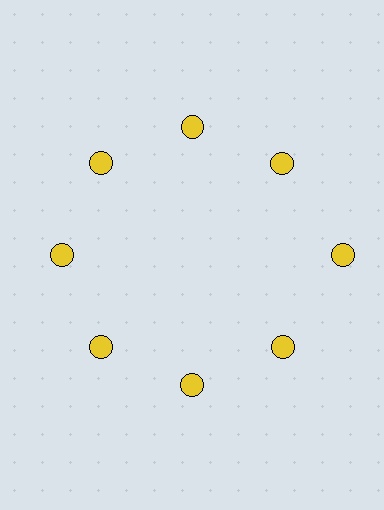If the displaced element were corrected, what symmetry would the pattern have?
It would have 8-fold rotational symmetry — the pattern would map onto itself every 45 degrees.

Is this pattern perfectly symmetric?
No. The 8 yellow circles are arranged in a ring, but one element near the 3 o'clock position is pushed outward from the center, breaking the 8-fold rotational symmetry.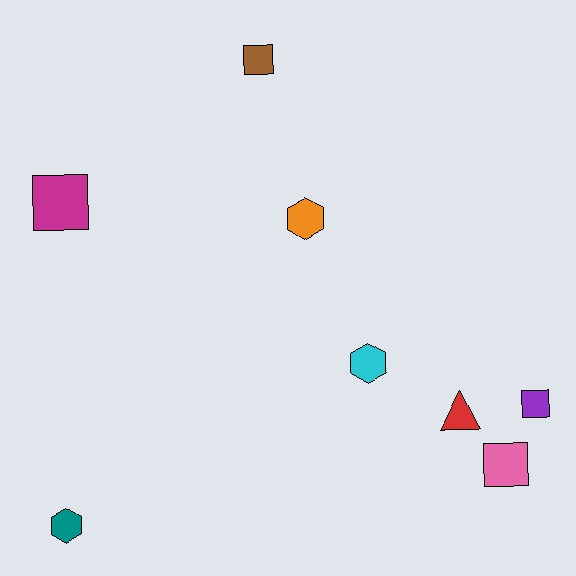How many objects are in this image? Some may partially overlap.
There are 8 objects.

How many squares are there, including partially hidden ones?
There are 4 squares.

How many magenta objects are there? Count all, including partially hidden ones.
There is 1 magenta object.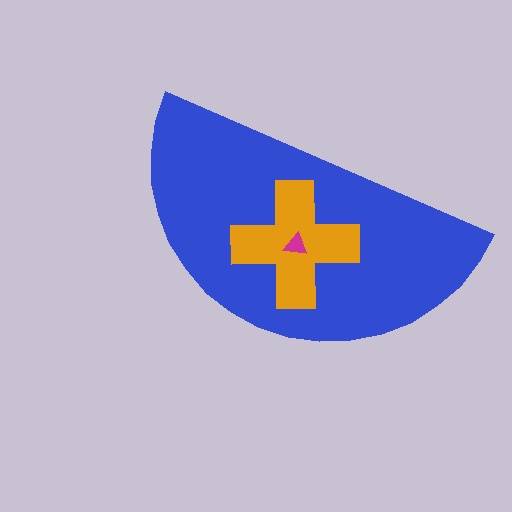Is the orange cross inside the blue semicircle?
Yes.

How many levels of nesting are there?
3.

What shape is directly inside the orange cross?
The magenta triangle.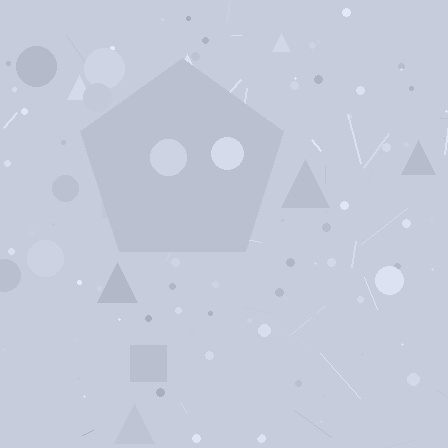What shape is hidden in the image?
A pentagon is hidden in the image.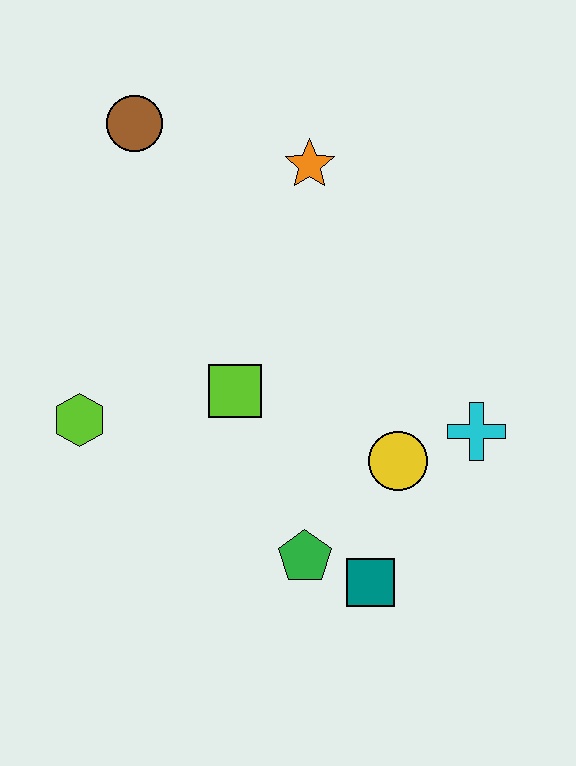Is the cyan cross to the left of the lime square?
No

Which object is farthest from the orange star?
The teal square is farthest from the orange star.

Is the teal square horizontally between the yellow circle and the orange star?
Yes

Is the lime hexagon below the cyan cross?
No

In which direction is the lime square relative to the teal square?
The lime square is above the teal square.